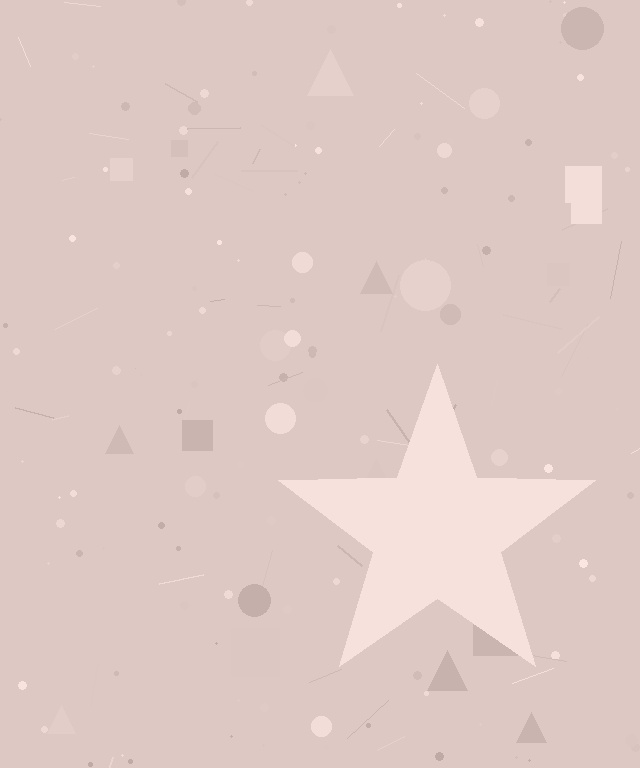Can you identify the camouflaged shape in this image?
The camouflaged shape is a star.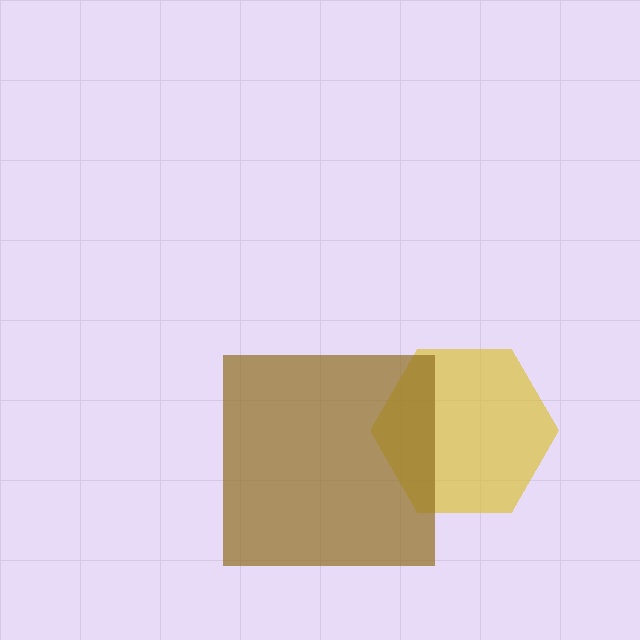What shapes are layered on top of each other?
The layered shapes are: a yellow hexagon, a brown square.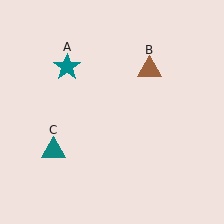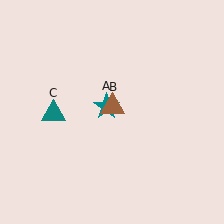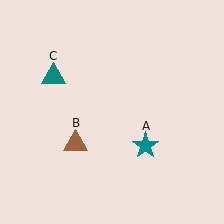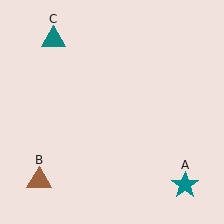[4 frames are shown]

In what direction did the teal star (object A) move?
The teal star (object A) moved down and to the right.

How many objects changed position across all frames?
3 objects changed position: teal star (object A), brown triangle (object B), teal triangle (object C).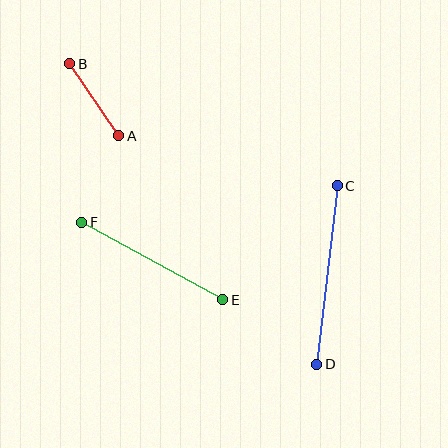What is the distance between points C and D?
The distance is approximately 180 pixels.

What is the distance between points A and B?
The distance is approximately 87 pixels.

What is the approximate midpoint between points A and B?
The midpoint is at approximately (94, 100) pixels.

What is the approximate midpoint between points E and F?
The midpoint is at approximately (152, 261) pixels.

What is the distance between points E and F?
The distance is approximately 161 pixels.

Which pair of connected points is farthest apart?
Points C and D are farthest apart.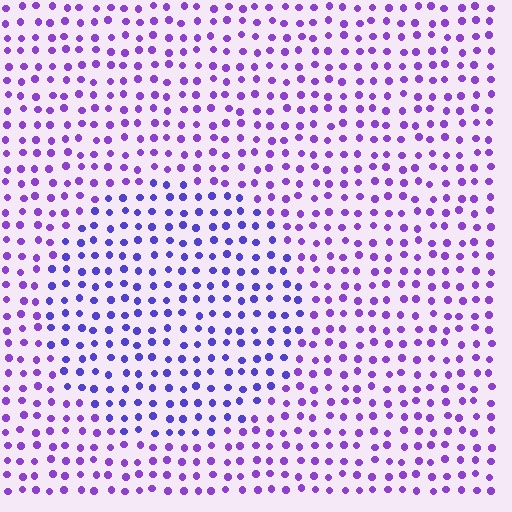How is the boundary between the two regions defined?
The boundary is defined purely by a slight shift in hue (about 26 degrees). Spacing, size, and orientation are identical on both sides.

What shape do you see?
I see a circle.